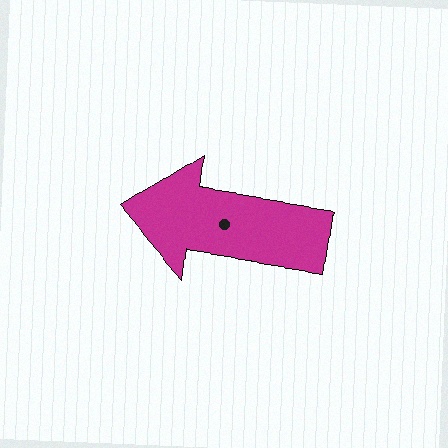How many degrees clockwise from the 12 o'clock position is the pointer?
Approximately 278 degrees.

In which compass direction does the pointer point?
West.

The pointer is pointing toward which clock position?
Roughly 9 o'clock.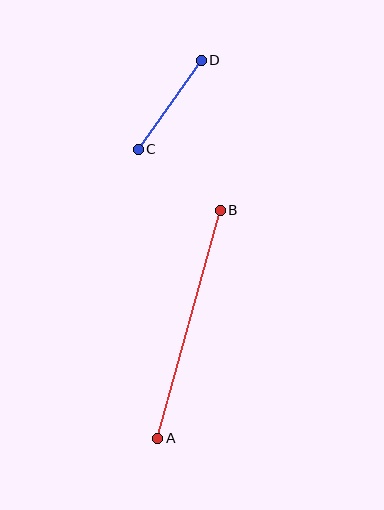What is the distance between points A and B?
The distance is approximately 236 pixels.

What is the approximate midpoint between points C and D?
The midpoint is at approximately (170, 105) pixels.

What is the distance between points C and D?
The distance is approximately 109 pixels.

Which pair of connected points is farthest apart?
Points A and B are farthest apart.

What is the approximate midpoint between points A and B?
The midpoint is at approximately (189, 324) pixels.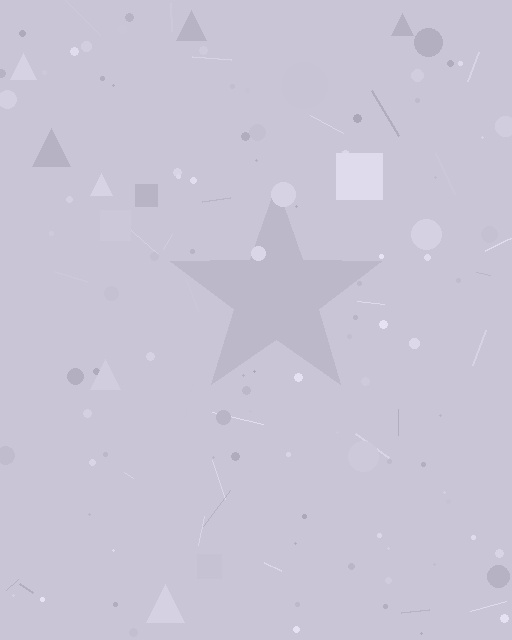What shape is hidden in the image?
A star is hidden in the image.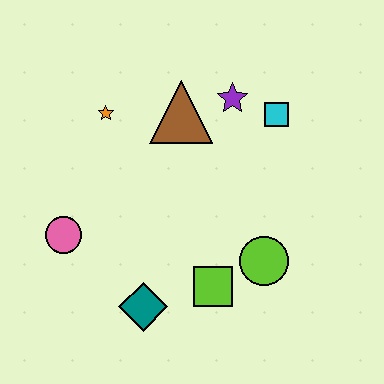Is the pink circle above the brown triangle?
No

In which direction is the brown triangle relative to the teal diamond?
The brown triangle is above the teal diamond.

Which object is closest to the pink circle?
The teal diamond is closest to the pink circle.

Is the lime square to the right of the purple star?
No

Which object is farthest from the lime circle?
The orange star is farthest from the lime circle.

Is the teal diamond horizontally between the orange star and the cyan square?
Yes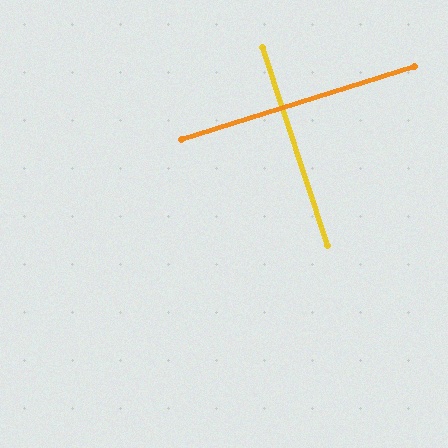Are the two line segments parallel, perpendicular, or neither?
Perpendicular — they meet at approximately 89°.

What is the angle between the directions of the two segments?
Approximately 89 degrees.